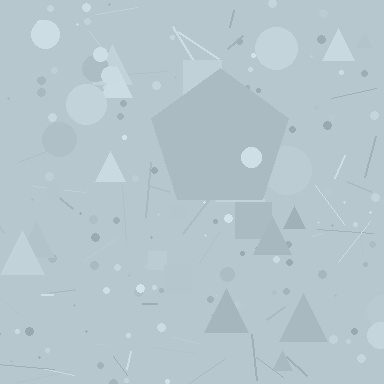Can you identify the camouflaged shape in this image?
The camouflaged shape is a pentagon.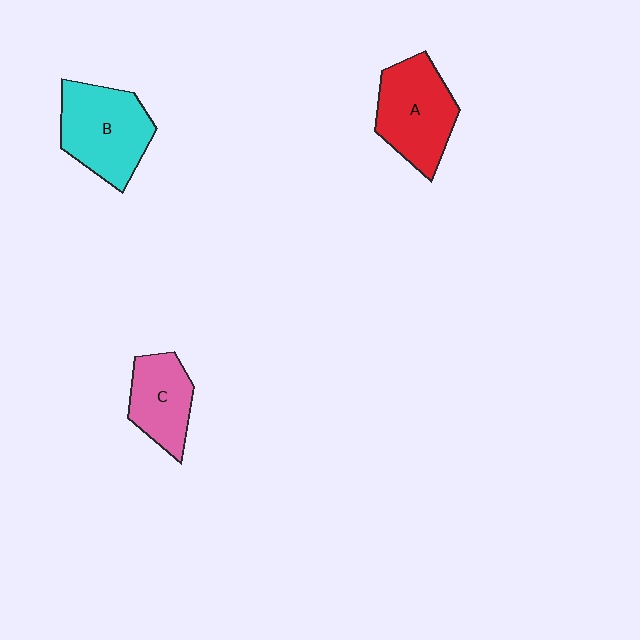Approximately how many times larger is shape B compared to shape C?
Approximately 1.4 times.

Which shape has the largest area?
Shape B (cyan).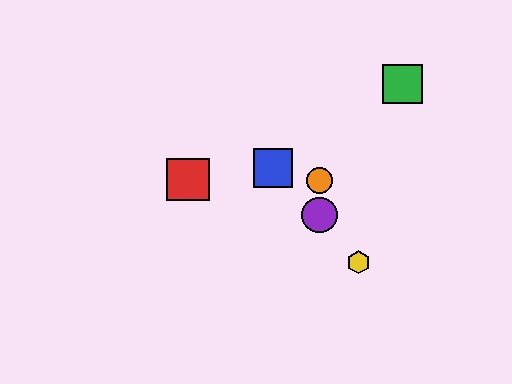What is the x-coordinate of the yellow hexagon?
The yellow hexagon is at x≈358.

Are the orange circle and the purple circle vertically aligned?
Yes, both are at x≈320.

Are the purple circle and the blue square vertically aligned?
No, the purple circle is at x≈320 and the blue square is at x≈273.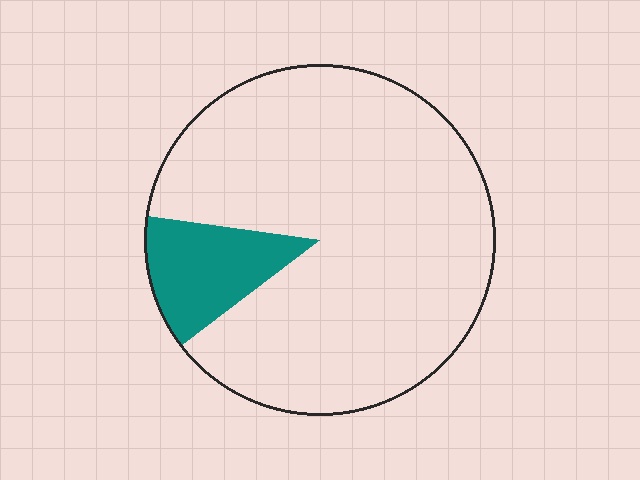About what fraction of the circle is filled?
About one eighth (1/8).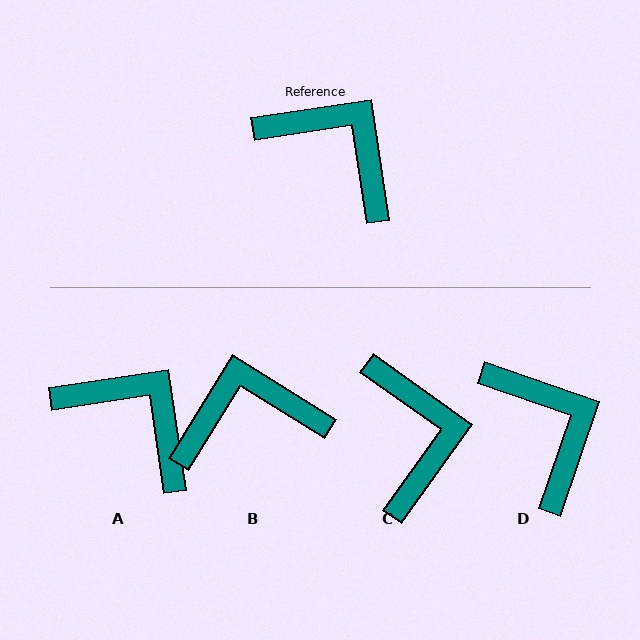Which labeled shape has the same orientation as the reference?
A.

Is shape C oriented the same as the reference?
No, it is off by about 44 degrees.